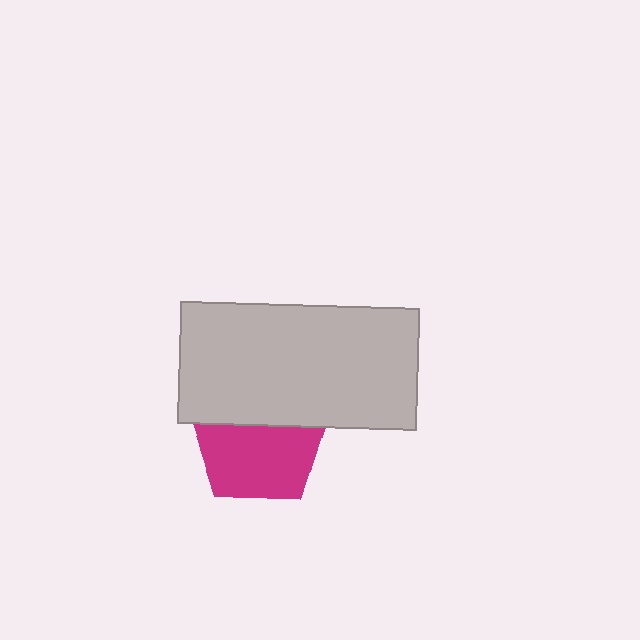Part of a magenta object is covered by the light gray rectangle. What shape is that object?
It is a pentagon.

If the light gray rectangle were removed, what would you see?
You would see the complete magenta pentagon.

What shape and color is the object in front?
The object in front is a light gray rectangle.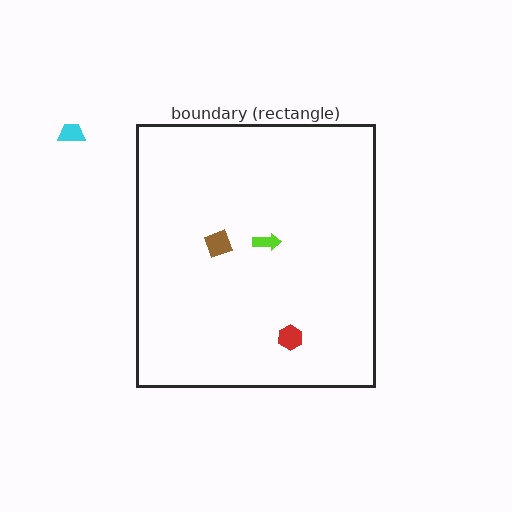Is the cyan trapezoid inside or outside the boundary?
Outside.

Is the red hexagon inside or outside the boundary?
Inside.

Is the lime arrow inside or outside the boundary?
Inside.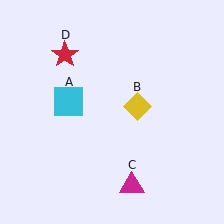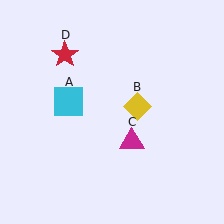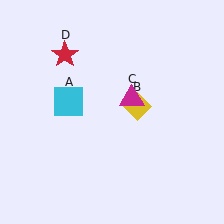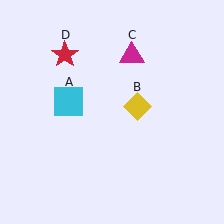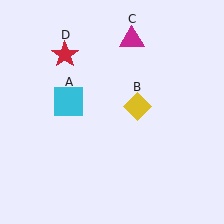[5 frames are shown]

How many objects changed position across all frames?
1 object changed position: magenta triangle (object C).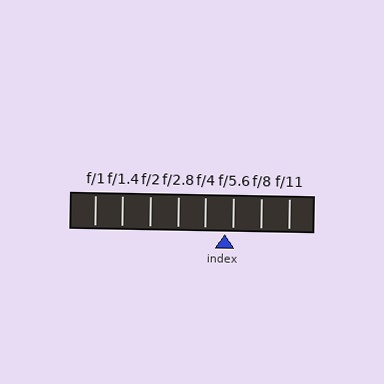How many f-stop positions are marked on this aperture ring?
There are 8 f-stop positions marked.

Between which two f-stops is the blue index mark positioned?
The index mark is between f/4 and f/5.6.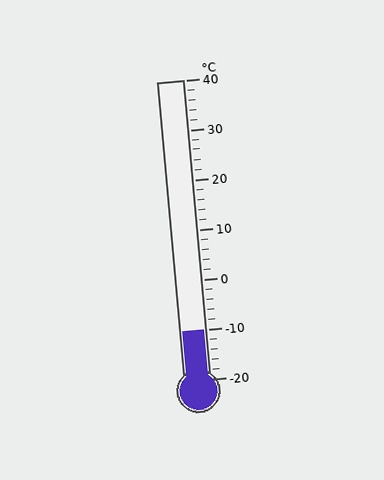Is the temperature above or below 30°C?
The temperature is below 30°C.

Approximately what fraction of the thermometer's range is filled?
The thermometer is filled to approximately 15% of its range.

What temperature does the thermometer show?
The thermometer shows approximately -10°C.